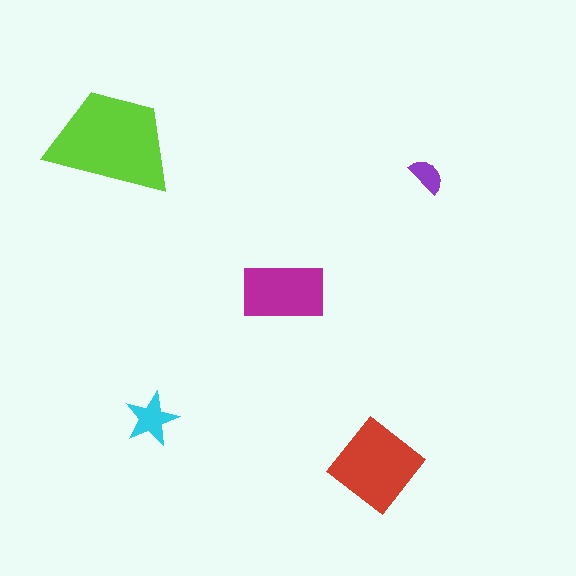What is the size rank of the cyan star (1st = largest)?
4th.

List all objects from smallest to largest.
The purple semicircle, the cyan star, the magenta rectangle, the red diamond, the lime trapezoid.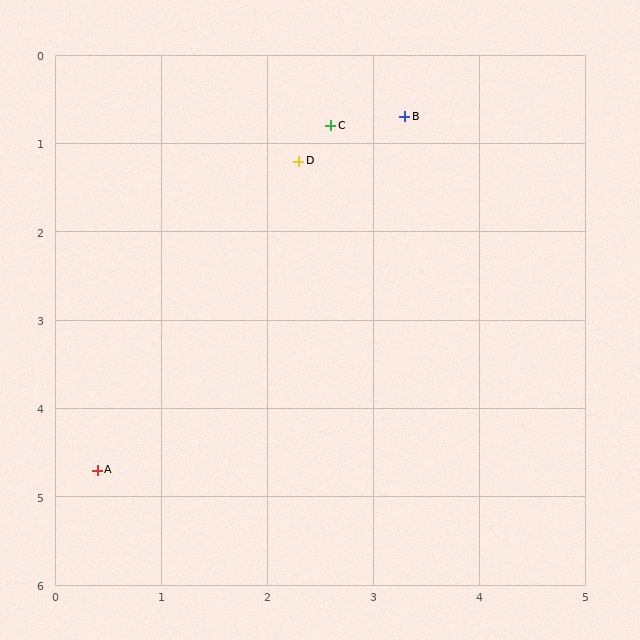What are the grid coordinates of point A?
Point A is at approximately (0.4, 4.7).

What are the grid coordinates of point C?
Point C is at approximately (2.6, 0.8).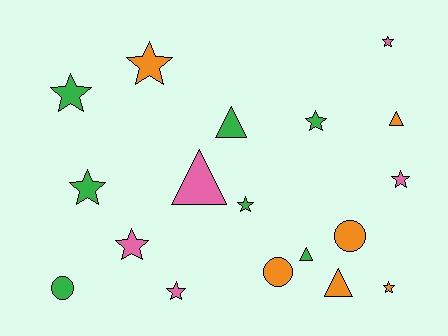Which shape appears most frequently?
Star, with 10 objects.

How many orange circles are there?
There are 2 orange circles.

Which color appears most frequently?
Green, with 7 objects.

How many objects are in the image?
There are 18 objects.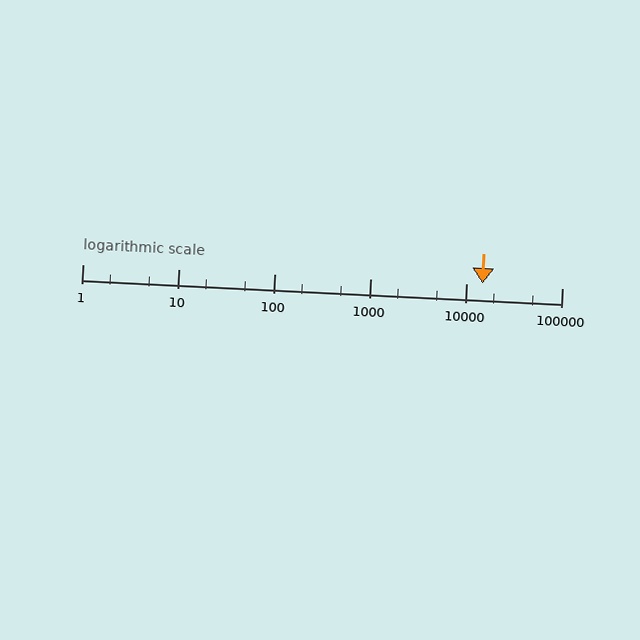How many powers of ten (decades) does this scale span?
The scale spans 5 decades, from 1 to 100000.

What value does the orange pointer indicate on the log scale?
The pointer indicates approximately 15000.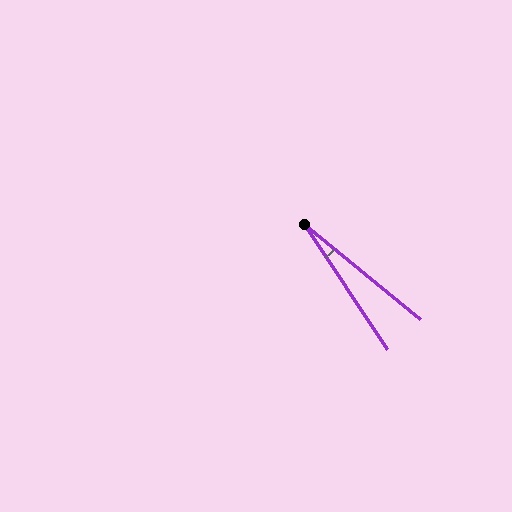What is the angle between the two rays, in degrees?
Approximately 17 degrees.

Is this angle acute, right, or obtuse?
It is acute.